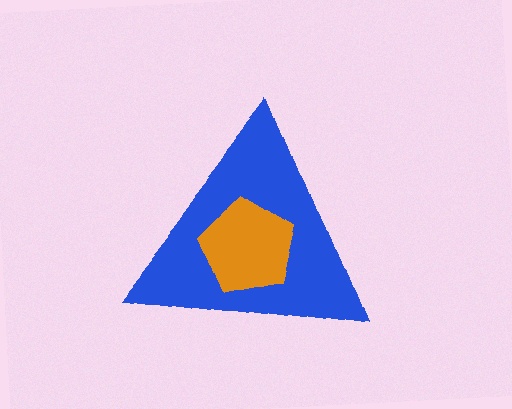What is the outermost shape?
The blue triangle.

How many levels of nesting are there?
2.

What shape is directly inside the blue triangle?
The orange pentagon.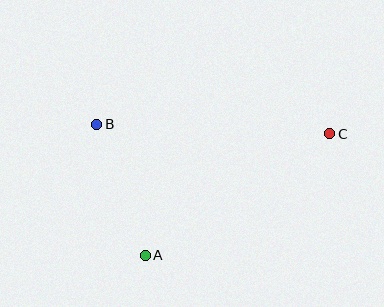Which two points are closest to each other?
Points A and B are closest to each other.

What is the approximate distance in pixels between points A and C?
The distance between A and C is approximately 221 pixels.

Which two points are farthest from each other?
Points B and C are farthest from each other.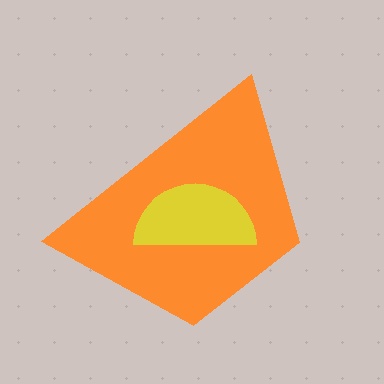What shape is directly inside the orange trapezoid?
The yellow semicircle.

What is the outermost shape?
The orange trapezoid.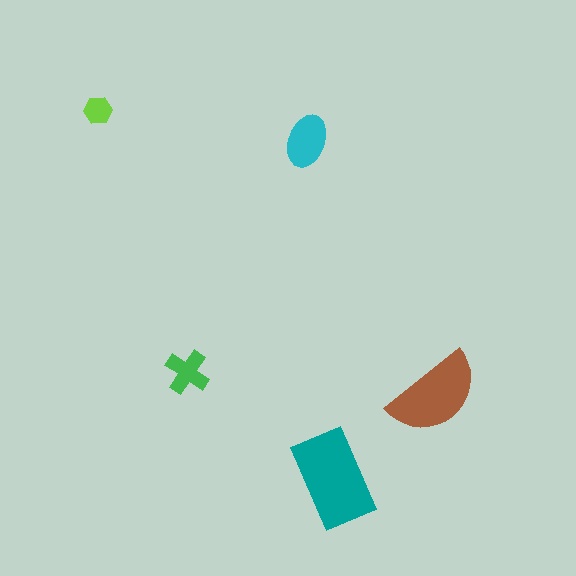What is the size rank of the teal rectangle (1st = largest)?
1st.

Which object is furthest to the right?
The brown semicircle is rightmost.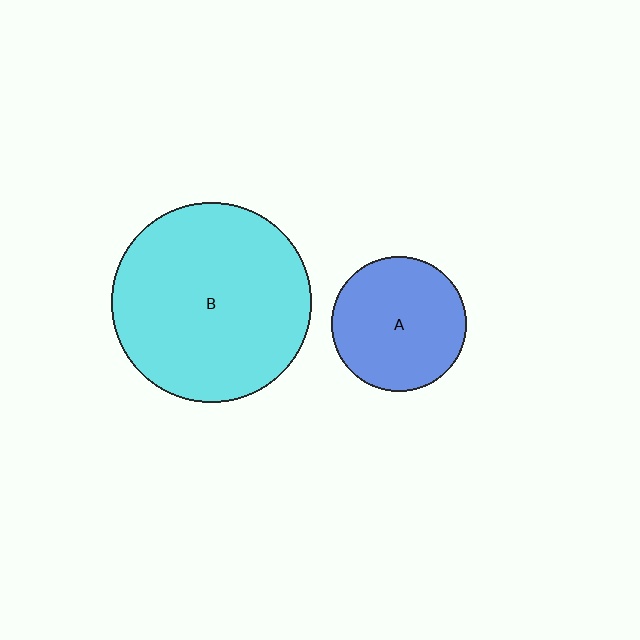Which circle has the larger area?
Circle B (cyan).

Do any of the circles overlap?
No, none of the circles overlap.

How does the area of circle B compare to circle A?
Approximately 2.2 times.